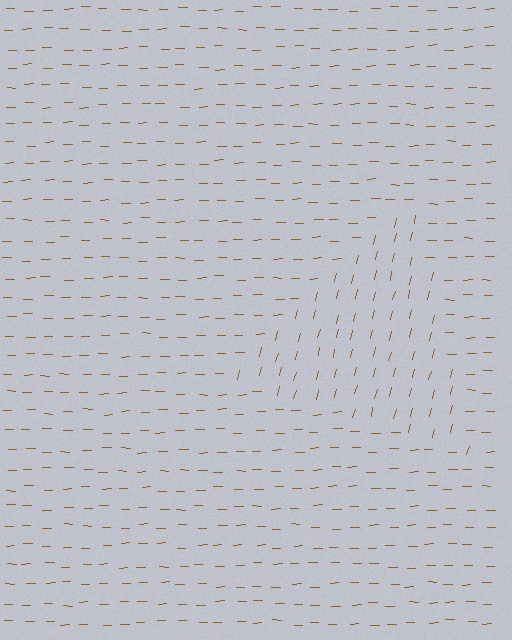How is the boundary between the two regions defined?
The boundary is defined purely by a change in line orientation (approximately 75 degrees difference). All lines are the same color and thickness.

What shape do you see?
I see a triangle.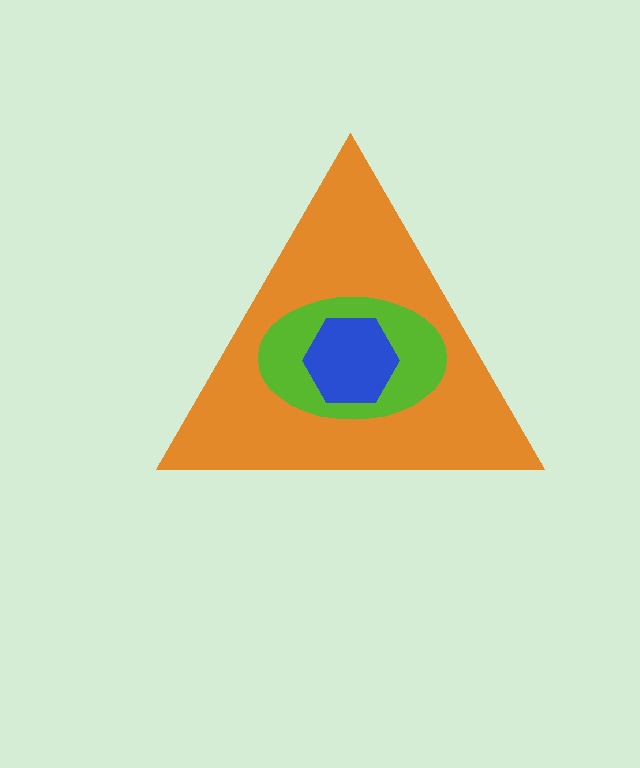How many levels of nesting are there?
3.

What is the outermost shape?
The orange triangle.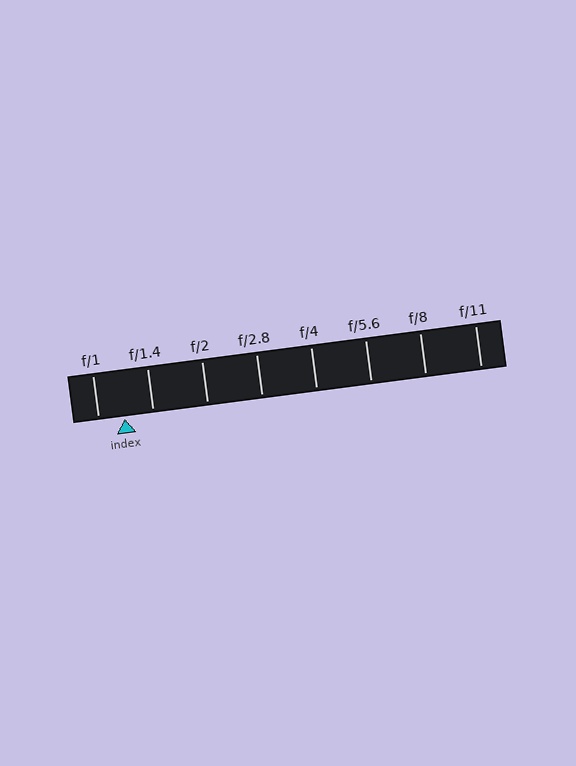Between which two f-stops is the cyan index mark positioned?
The index mark is between f/1 and f/1.4.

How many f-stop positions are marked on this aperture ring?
There are 8 f-stop positions marked.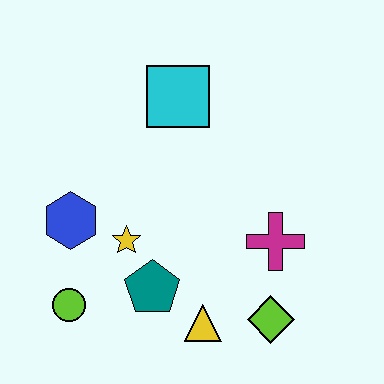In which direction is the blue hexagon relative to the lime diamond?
The blue hexagon is to the left of the lime diamond.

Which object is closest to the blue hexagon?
The yellow star is closest to the blue hexagon.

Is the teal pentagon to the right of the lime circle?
Yes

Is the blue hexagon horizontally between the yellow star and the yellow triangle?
No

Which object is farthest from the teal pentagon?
The cyan square is farthest from the teal pentagon.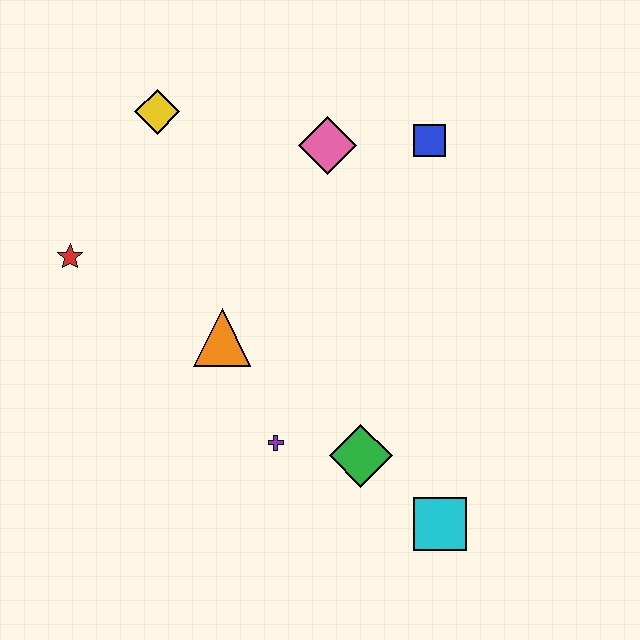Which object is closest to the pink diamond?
The blue square is closest to the pink diamond.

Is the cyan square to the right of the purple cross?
Yes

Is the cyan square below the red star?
Yes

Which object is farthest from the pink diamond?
The cyan square is farthest from the pink diamond.